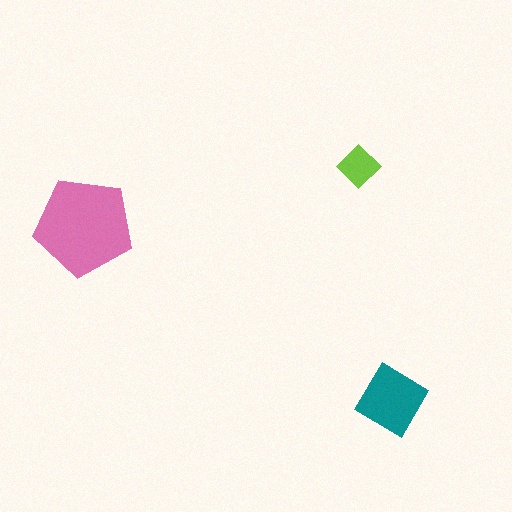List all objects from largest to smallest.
The pink pentagon, the teal diamond, the lime diamond.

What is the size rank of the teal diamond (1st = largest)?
2nd.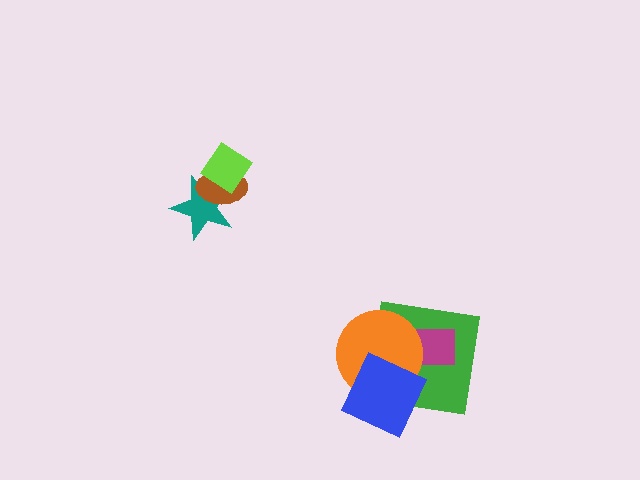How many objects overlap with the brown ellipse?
2 objects overlap with the brown ellipse.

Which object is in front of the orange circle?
The blue diamond is in front of the orange circle.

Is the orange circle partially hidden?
Yes, it is partially covered by another shape.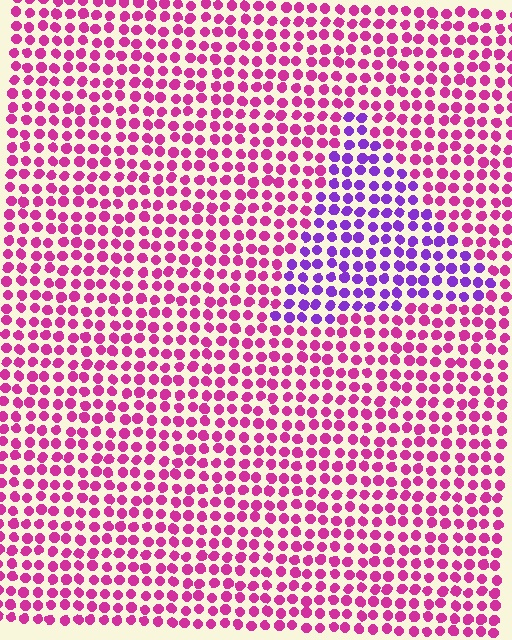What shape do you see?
I see a triangle.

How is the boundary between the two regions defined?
The boundary is defined purely by a slight shift in hue (about 47 degrees). Spacing, size, and orientation are identical on both sides.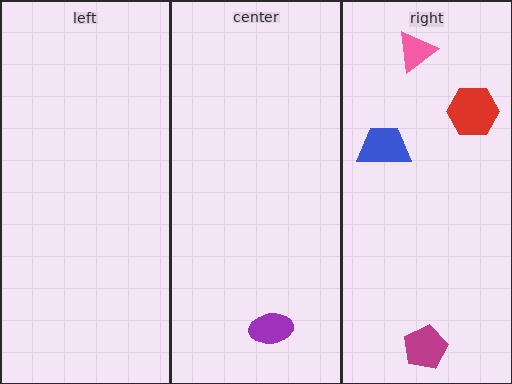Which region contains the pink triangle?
The right region.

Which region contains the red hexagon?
The right region.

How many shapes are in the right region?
4.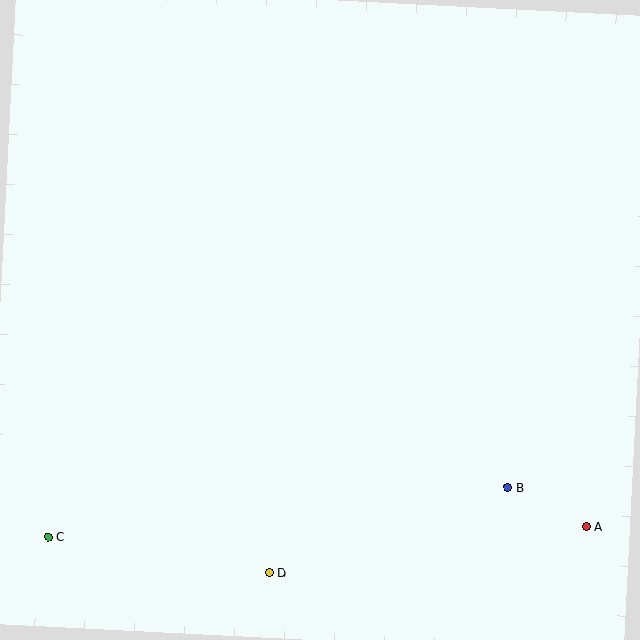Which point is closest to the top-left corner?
Point C is closest to the top-left corner.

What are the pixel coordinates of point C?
Point C is at (48, 537).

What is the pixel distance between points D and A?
The distance between D and A is 320 pixels.